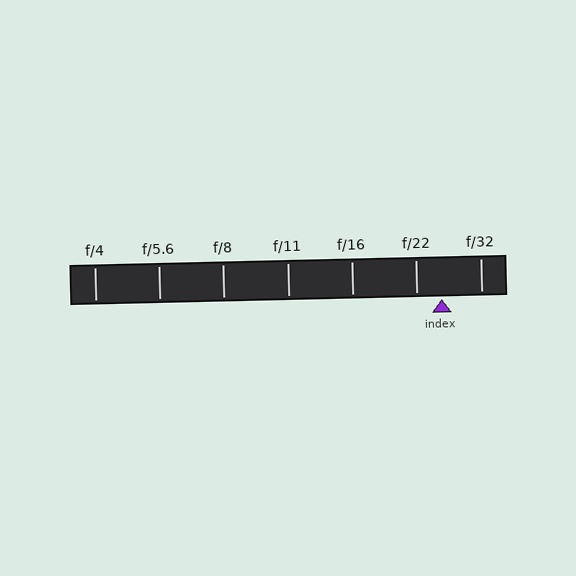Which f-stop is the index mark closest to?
The index mark is closest to f/22.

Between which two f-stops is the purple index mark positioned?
The index mark is between f/22 and f/32.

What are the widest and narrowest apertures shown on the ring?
The widest aperture shown is f/4 and the narrowest is f/32.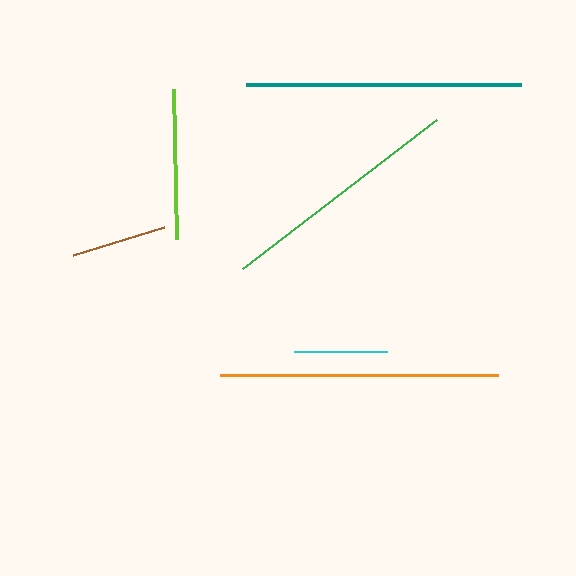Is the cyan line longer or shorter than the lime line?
The lime line is longer than the cyan line.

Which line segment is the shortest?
The cyan line is the shortest at approximately 93 pixels.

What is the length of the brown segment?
The brown segment is approximately 95 pixels long.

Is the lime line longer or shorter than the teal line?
The teal line is longer than the lime line.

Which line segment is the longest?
The orange line is the longest at approximately 278 pixels.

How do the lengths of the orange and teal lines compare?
The orange and teal lines are approximately the same length.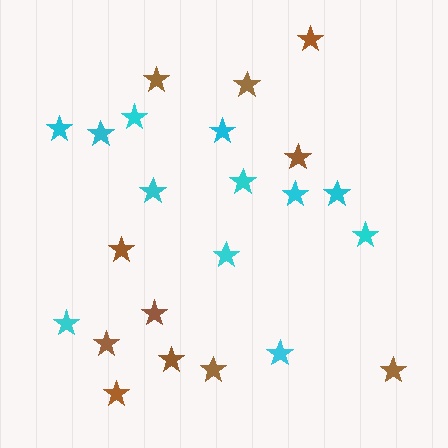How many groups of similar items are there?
There are 2 groups: one group of cyan stars (12) and one group of brown stars (11).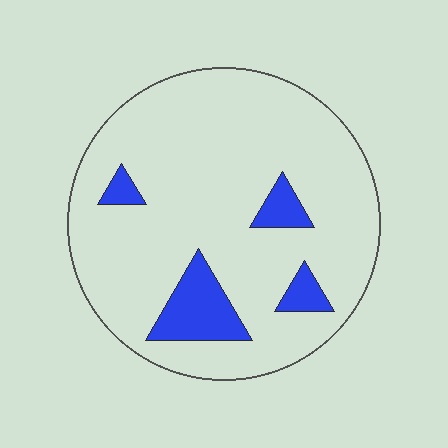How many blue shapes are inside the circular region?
4.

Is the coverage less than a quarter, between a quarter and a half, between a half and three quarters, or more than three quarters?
Less than a quarter.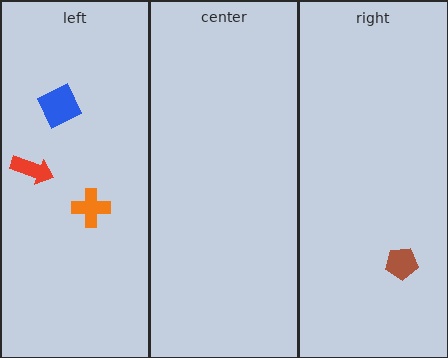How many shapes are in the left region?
3.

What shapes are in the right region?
The brown pentagon.